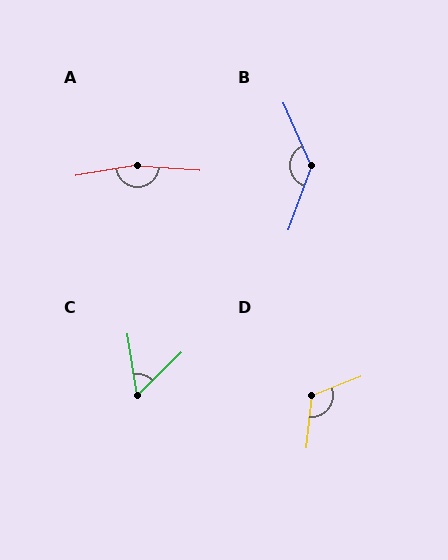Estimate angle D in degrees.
Approximately 117 degrees.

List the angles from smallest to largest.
C (54°), D (117°), B (136°), A (166°).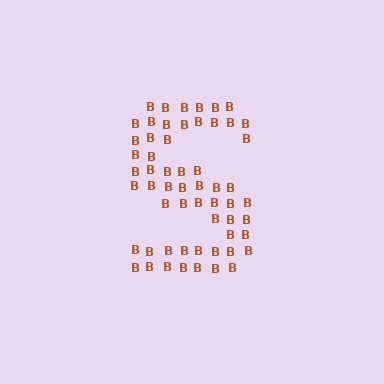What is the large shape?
The large shape is the letter S.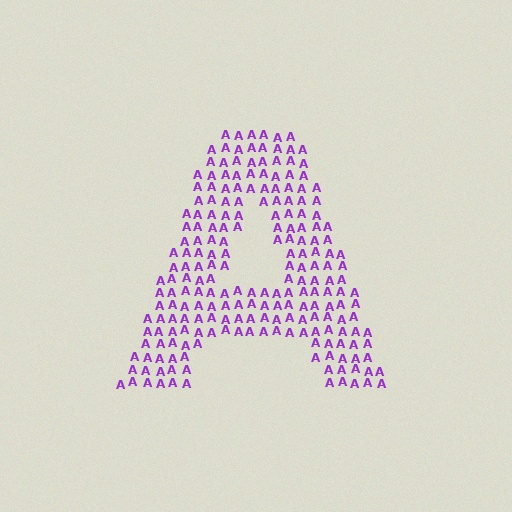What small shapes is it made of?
It is made of small letter A's.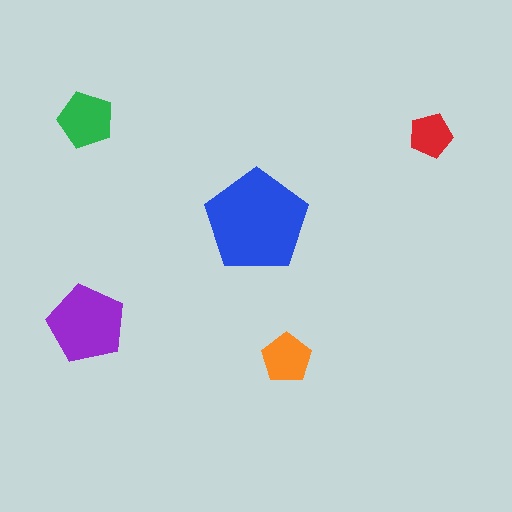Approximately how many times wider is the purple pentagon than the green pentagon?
About 1.5 times wider.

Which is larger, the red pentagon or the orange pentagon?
The orange one.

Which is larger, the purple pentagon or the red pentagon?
The purple one.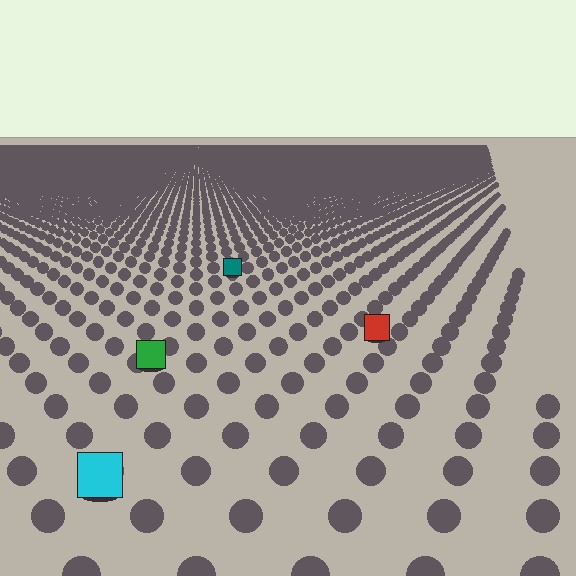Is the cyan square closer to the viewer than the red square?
Yes. The cyan square is closer — you can tell from the texture gradient: the ground texture is coarser near it.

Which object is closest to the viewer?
The cyan square is closest. The texture marks near it are larger and more spread out.